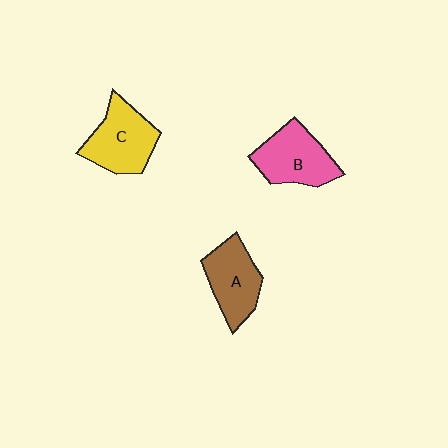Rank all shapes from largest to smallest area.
From largest to smallest: C (yellow), B (pink), A (brown).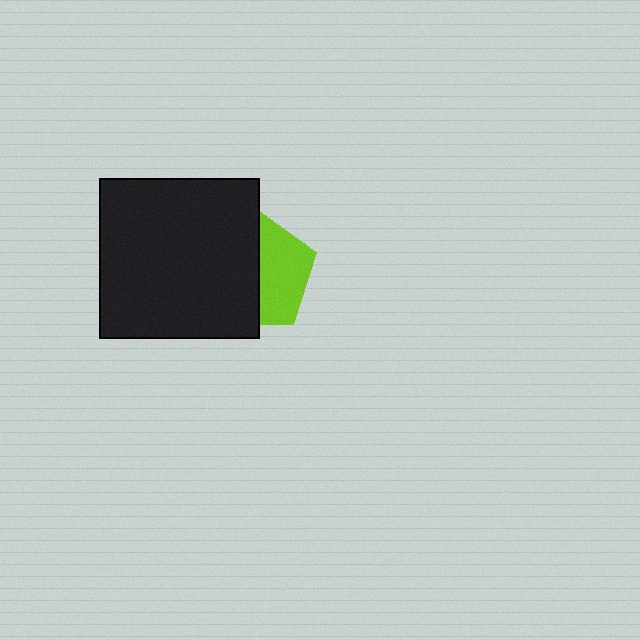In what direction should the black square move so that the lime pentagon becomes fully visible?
The black square should move left. That is the shortest direction to clear the overlap and leave the lime pentagon fully visible.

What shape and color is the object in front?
The object in front is a black square.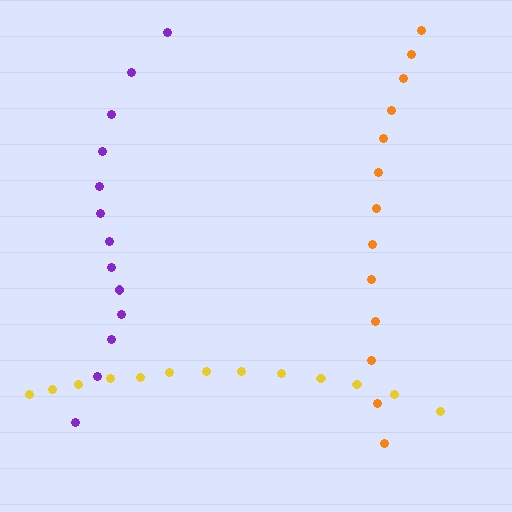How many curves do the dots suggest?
There are 3 distinct paths.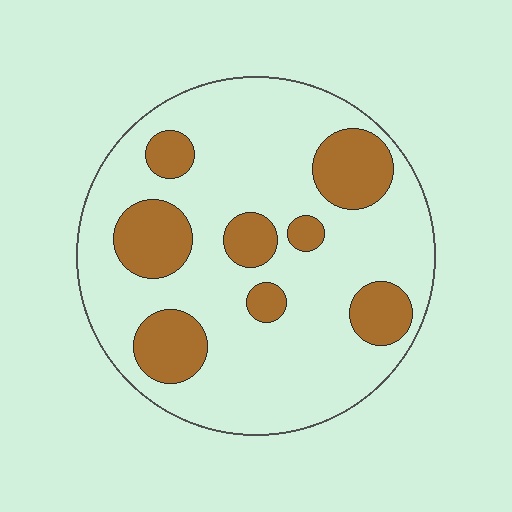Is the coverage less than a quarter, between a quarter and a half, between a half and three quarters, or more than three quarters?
Less than a quarter.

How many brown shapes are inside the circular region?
8.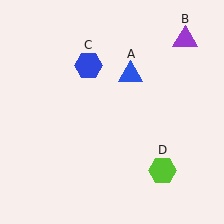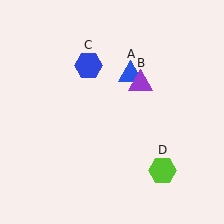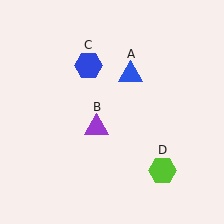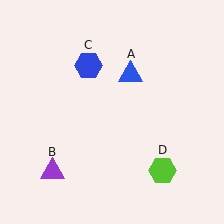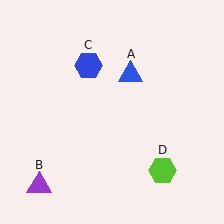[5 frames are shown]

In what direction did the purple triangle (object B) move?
The purple triangle (object B) moved down and to the left.